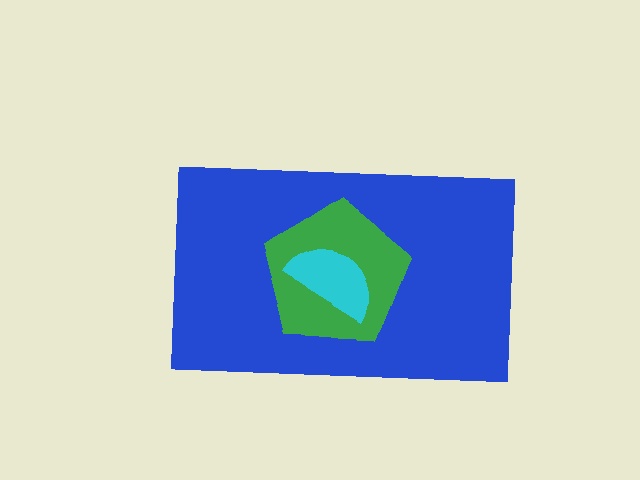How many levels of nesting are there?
3.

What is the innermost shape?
The cyan semicircle.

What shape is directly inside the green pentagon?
The cyan semicircle.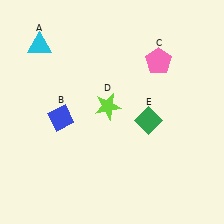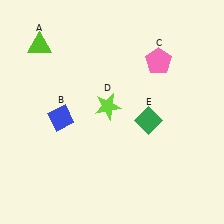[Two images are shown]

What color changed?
The triangle (A) changed from cyan in Image 1 to lime in Image 2.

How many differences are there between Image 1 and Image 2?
There is 1 difference between the two images.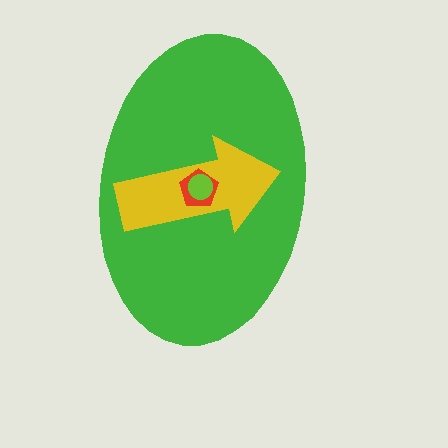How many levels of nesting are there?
4.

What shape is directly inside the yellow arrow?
The red pentagon.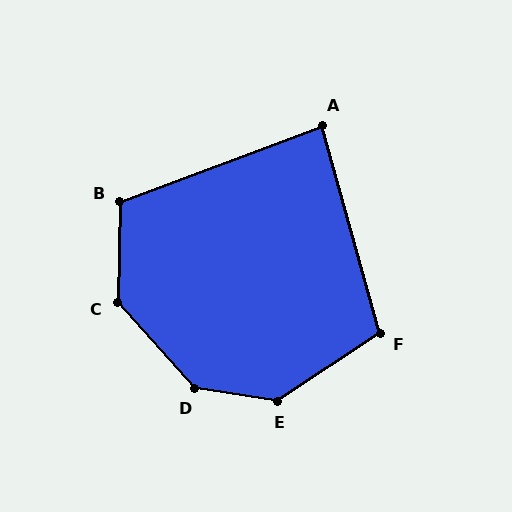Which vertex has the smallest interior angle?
A, at approximately 85 degrees.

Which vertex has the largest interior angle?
D, at approximately 140 degrees.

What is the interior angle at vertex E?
Approximately 138 degrees (obtuse).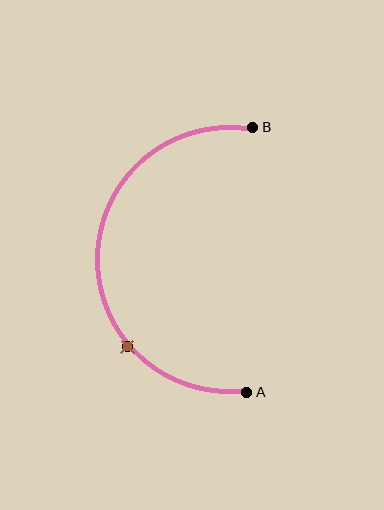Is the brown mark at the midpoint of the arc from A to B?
No. The brown mark lies on the arc but is closer to endpoint A. The arc midpoint would be at the point on the curve equidistant along the arc from both A and B.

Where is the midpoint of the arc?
The arc midpoint is the point on the curve farthest from the straight line joining A and B. It sits to the left of that line.